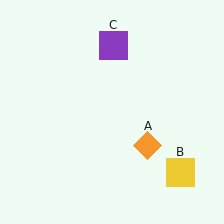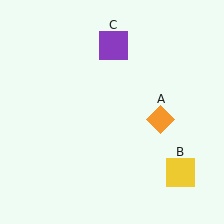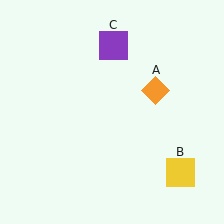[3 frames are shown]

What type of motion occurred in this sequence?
The orange diamond (object A) rotated counterclockwise around the center of the scene.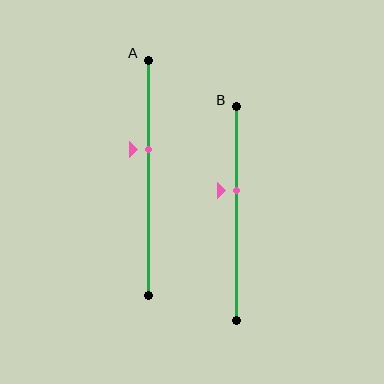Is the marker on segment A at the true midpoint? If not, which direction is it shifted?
No, the marker on segment A is shifted upward by about 12% of the segment length.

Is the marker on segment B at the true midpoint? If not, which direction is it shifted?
No, the marker on segment B is shifted upward by about 11% of the segment length.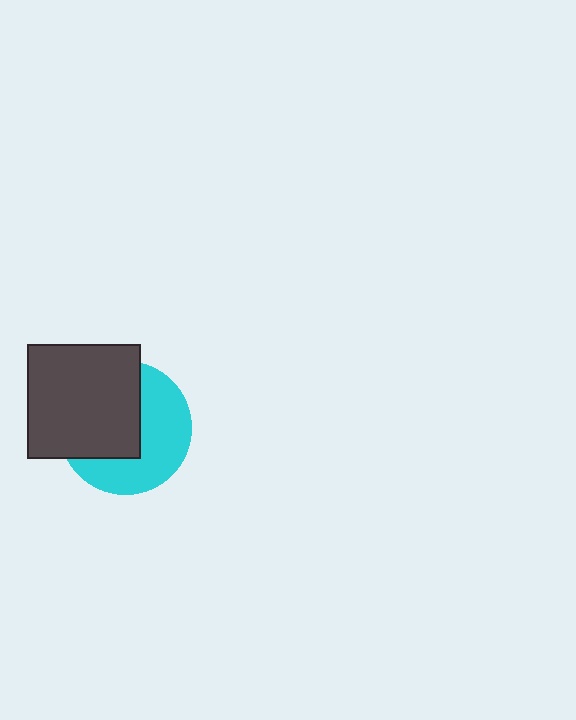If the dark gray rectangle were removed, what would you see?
You would see the complete cyan circle.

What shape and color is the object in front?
The object in front is a dark gray rectangle.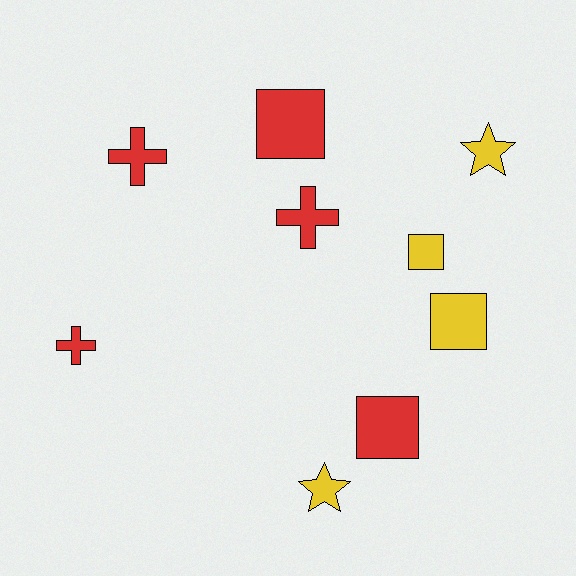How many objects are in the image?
There are 9 objects.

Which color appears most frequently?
Red, with 5 objects.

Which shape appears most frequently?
Square, with 4 objects.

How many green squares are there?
There are no green squares.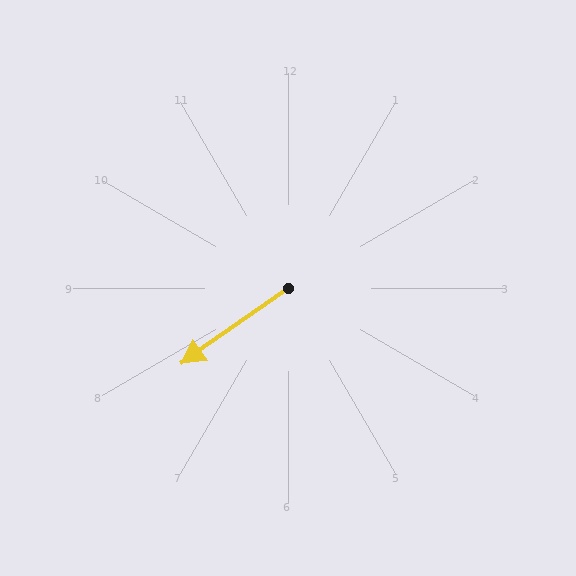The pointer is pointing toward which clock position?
Roughly 8 o'clock.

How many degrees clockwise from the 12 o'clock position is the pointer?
Approximately 235 degrees.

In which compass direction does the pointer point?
Southwest.